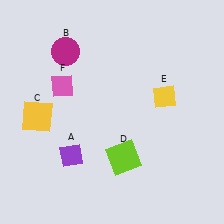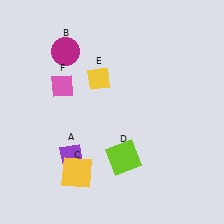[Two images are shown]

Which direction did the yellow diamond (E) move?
The yellow diamond (E) moved left.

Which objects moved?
The objects that moved are: the yellow square (C), the yellow diamond (E).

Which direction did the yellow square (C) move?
The yellow square (C) moved down.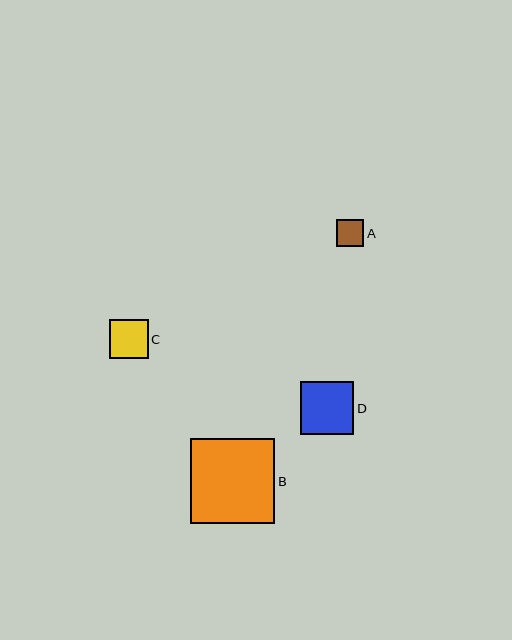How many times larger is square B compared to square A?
Square B is approximately 3.1 times the size of square A.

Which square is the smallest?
Square A is the smallest with a size of approximately 27 pixels.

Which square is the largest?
Square B is the largest with a size of approximately 84 pixels.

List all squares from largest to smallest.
From largest to smallest: B, D, C, A.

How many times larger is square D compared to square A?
Square D is approximately 2.0 times the size of square A.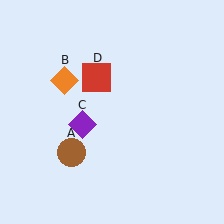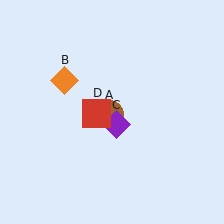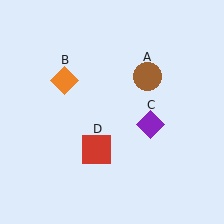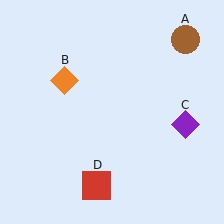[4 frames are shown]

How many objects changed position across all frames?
3 objects changed position: brown circle (object A), purple diamond (object C), red square (object D).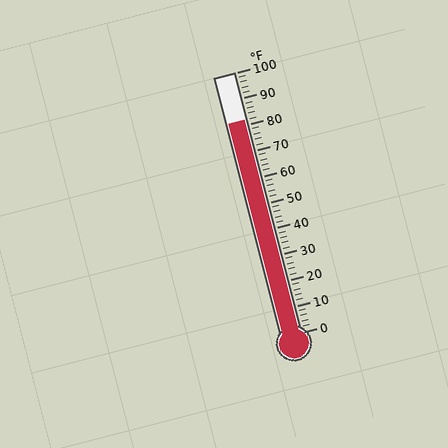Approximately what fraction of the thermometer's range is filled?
The thermometer is filled to approximately 80% of its range.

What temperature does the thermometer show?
The thermometer shows approximately 82°F.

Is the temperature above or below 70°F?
The temperature is above 70°F.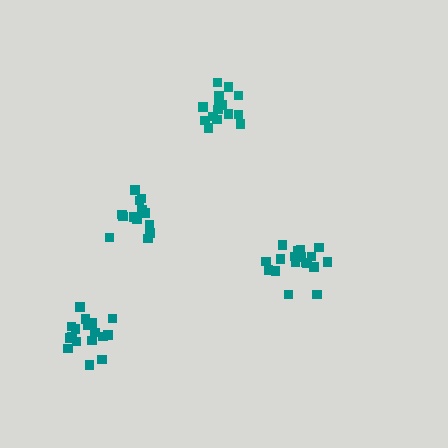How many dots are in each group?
Group 1: 15 dots, Group 2: 18 dots, Group 3: 15 dots, Group 4: 17 dots (65 total).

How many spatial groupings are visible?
There are 4 spatial groupings.